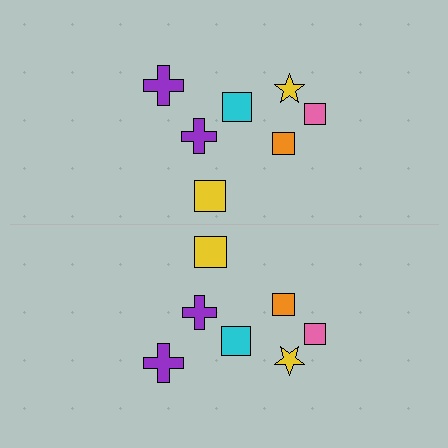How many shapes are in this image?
There are 14 shapes in this image.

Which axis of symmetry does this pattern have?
The pattern has a horizontal axis of symmetry running through the center of the image.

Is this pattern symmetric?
Yes, this pattern has bilateral (reflection) symmetry.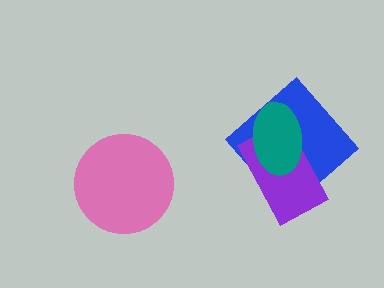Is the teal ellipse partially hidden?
No, no other shape covers it.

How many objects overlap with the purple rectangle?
2 objects overlap with the purple rectangle.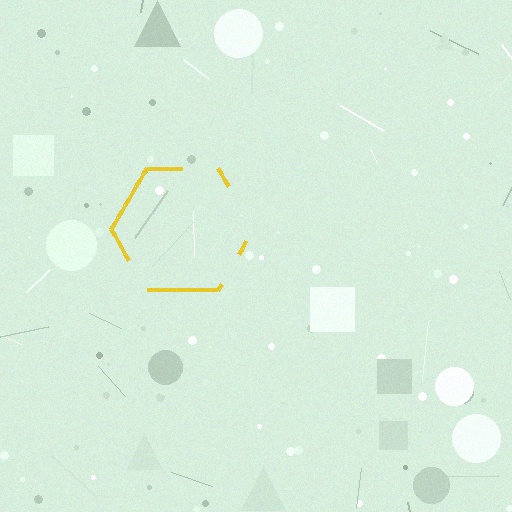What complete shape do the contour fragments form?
The contour fragments form a hexagon.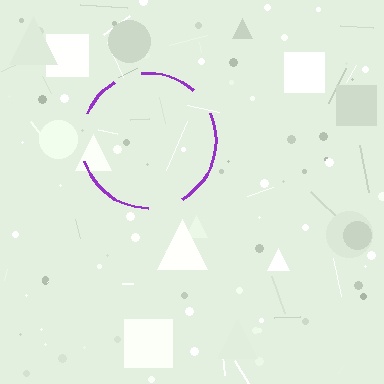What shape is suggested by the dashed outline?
The dashed outline suggests a circle.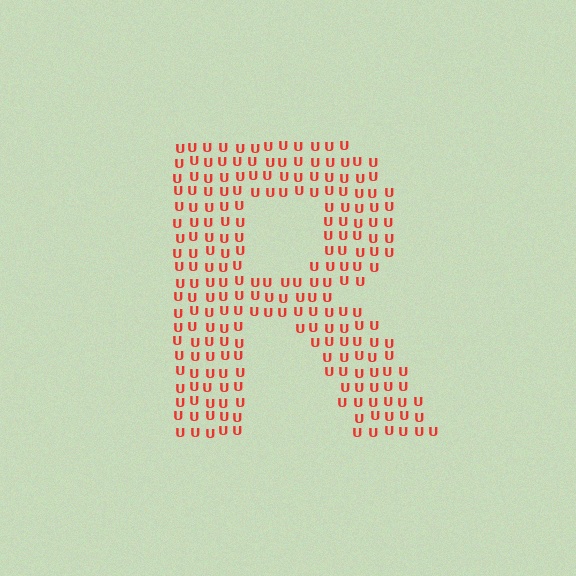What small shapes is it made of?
It is made of small letter U's.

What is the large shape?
The large shape is the letter R.